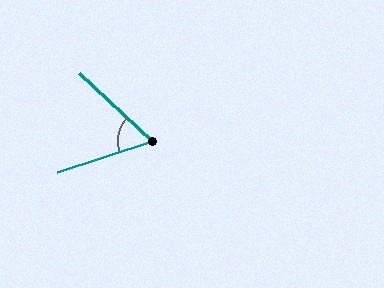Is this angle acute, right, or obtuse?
It is acute.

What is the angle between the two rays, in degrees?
Approximately 61 degrees.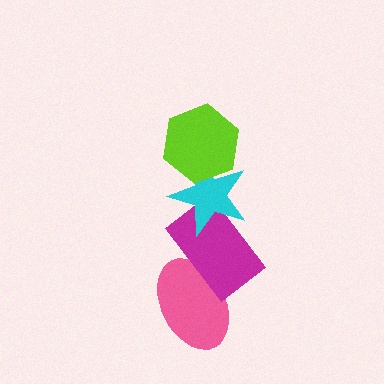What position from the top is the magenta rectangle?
The magenta rectangle is 3rd from the top.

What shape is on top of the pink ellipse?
The magenta rectangle is on top of the pink ellipse.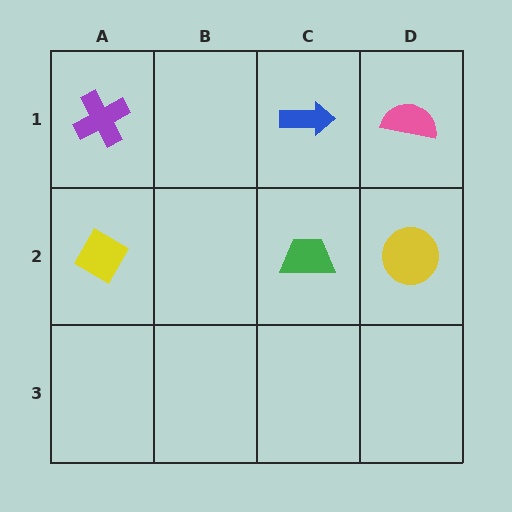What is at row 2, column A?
A yellow diamond.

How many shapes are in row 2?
3 shapes.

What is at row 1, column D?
A pink semicircle.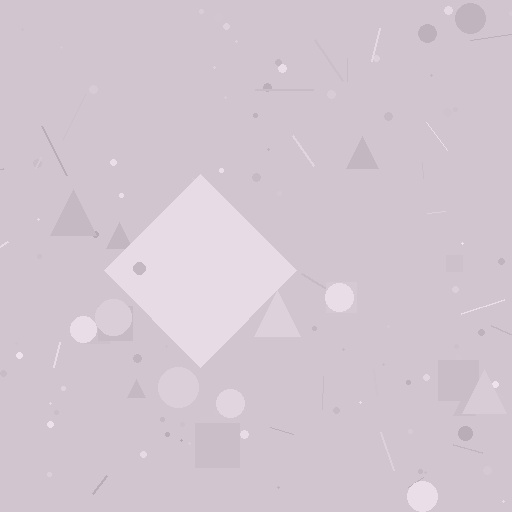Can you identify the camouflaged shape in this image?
The camouflaged shape is a diamond.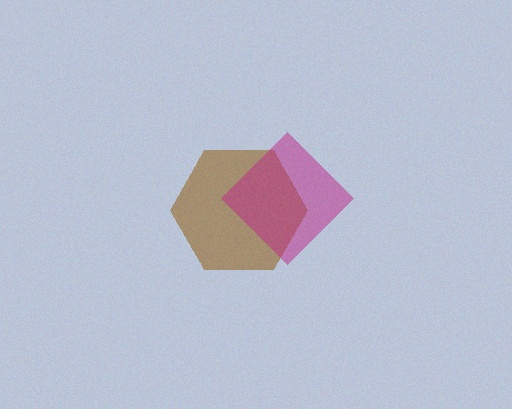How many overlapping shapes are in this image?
There are 2 overlapping shapes in the image.